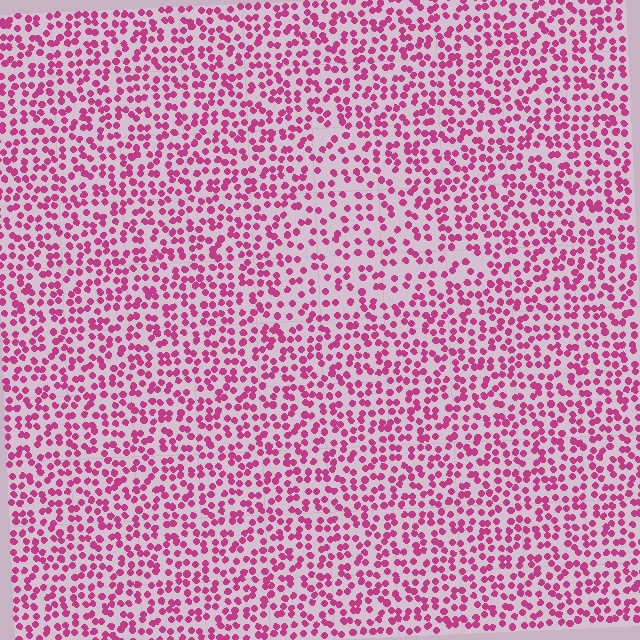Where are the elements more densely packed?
The elements are more densely packed outside the triangle boundary.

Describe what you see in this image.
The image contains small magenta elements arranged at two different densities. A triangle-shaped region is visible where the elements are less densely packed than the surrounding area.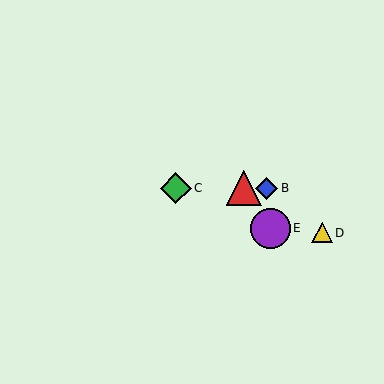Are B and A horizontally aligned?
Yes, both are at y≈188.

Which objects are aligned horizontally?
Objects A, B, C are aligned horizontally.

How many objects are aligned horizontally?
3 objects (A, B, C) are aligned horizontally.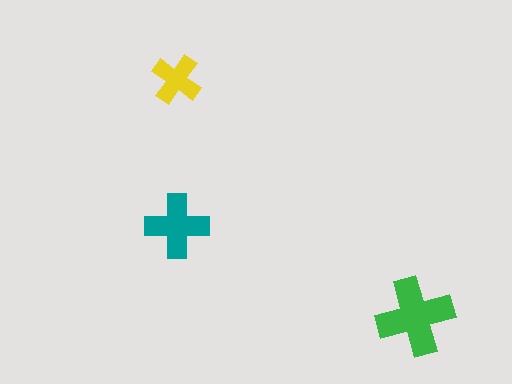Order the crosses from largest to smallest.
the green one, the teal one, the yellow one.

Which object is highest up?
The yellow cross is topmost.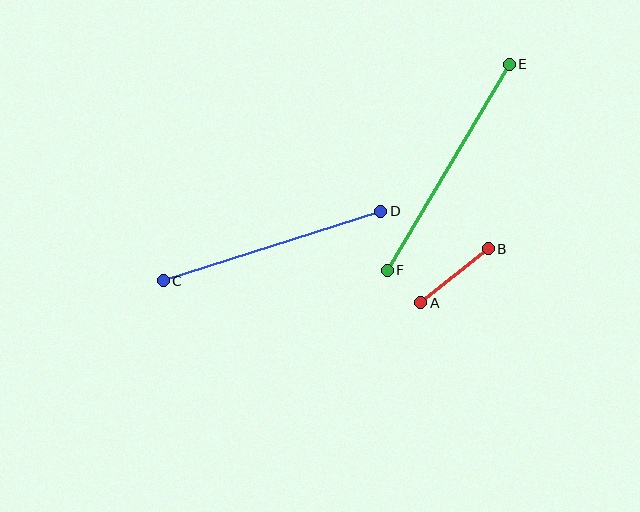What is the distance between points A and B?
The distance is approximately 86 pixels.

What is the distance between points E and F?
The distance is approximately 239 pixels.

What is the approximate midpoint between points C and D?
The midpoint is at approximately (272, 246) pixels.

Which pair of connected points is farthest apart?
Points E and F are farthest apart.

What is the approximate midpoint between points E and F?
The midpoint is at approximately (448, 167) pixels.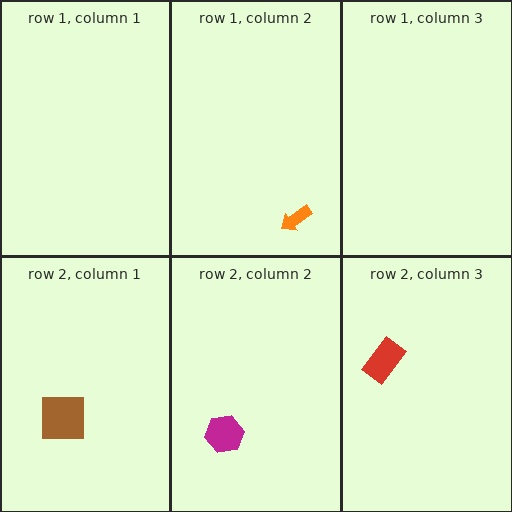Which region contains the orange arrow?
The row 1, column 2 region.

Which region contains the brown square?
The row 2, column 1 region.